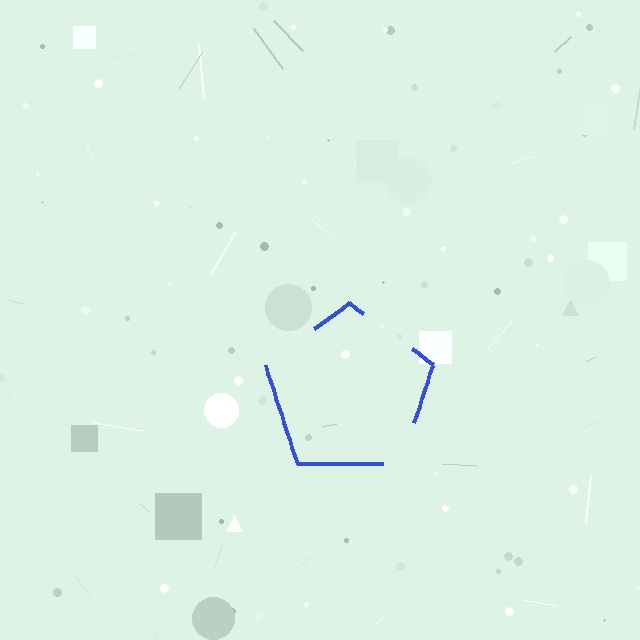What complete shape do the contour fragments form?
The contour fragments form a pentagon.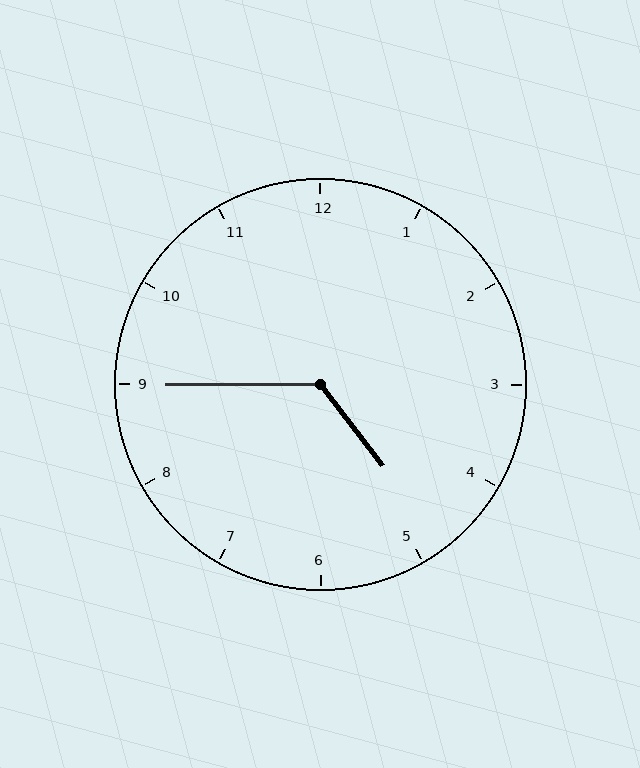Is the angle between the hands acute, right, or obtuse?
It is obtuse.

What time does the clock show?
4:45.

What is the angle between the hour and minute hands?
Approximately 128 degrees.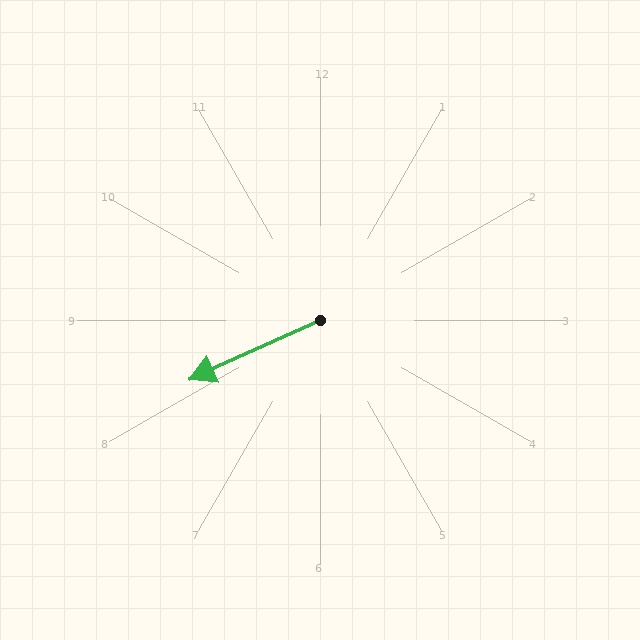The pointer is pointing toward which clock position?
Roughly 8 o'clock.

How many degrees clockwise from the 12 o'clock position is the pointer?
Approximately 246 degrees.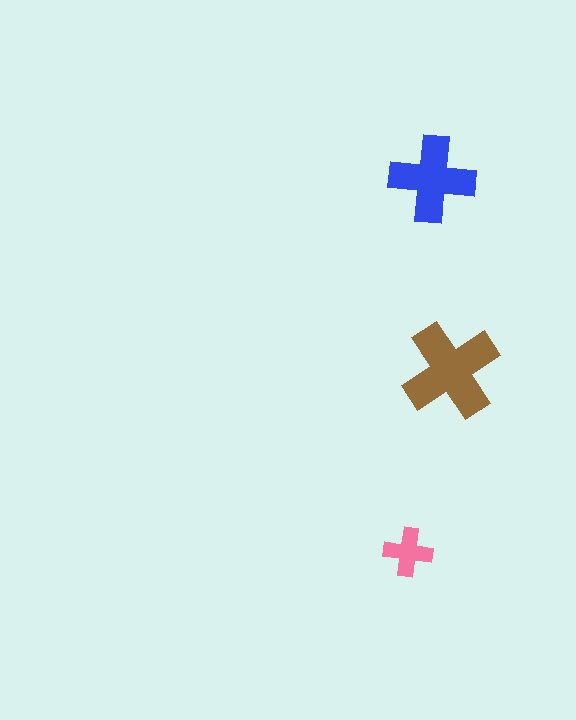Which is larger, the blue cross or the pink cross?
The blue one.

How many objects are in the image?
There are 3 objects in the image.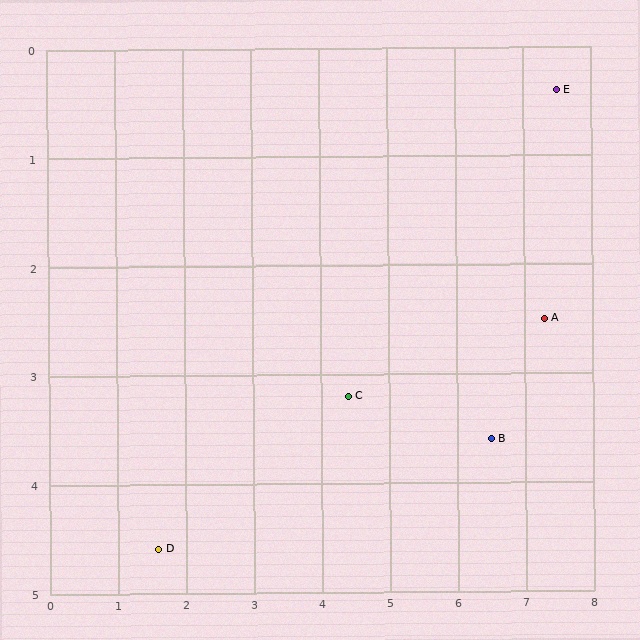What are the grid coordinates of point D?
Point D is at approximately (1.6, 4.6).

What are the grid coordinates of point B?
Point B is at approximately (6.5, 3.6).